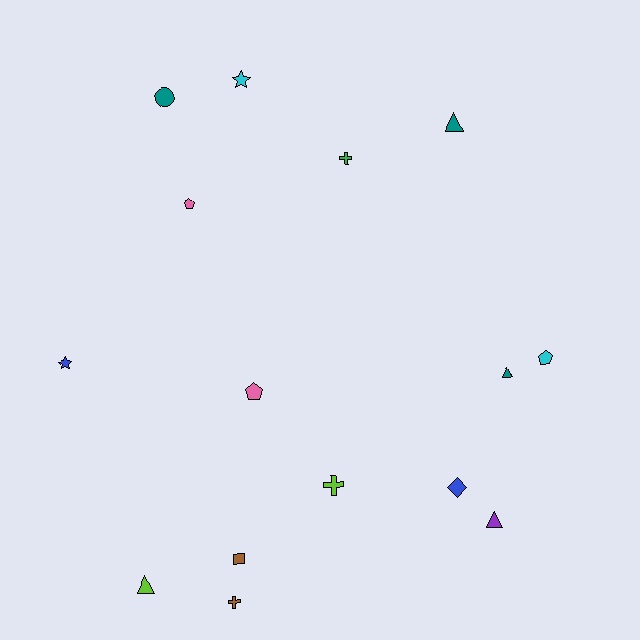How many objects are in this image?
There are 15 objects.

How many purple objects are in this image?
There is 1 purple object.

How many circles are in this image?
There is 1 circle.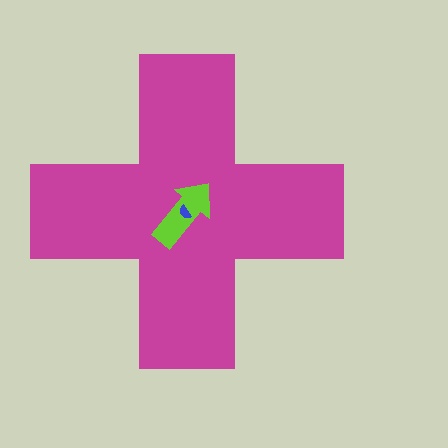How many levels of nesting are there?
3.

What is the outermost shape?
The magenta cross.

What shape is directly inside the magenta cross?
The lime arrow.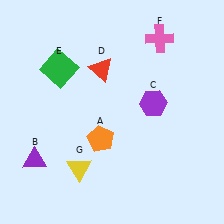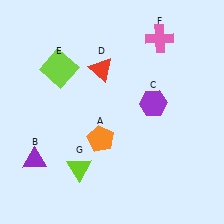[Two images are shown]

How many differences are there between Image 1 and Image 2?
There are 2 differences between the two images.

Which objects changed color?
E changed from green to lime. G changed from yellow to lime.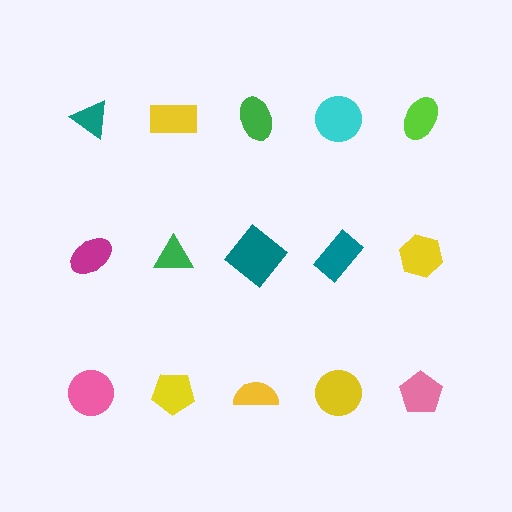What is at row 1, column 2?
A yellow rectangle.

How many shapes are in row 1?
5 shapes.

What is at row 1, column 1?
A teal triangle.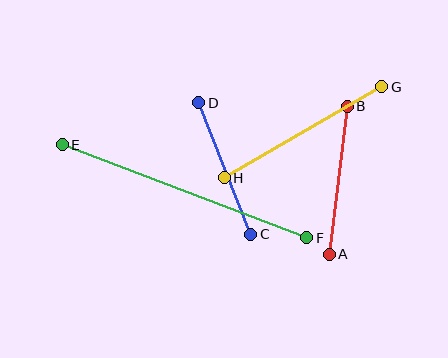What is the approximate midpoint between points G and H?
The midpoint is at approximately (303, 132) pixels.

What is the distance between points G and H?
The distance is approximately 182 pixels.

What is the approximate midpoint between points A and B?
The midpoint is at approximately (338, 180) pixels.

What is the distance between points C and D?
The distance is approximately 141 pixels.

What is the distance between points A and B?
The distance is approximately 149 pixels.